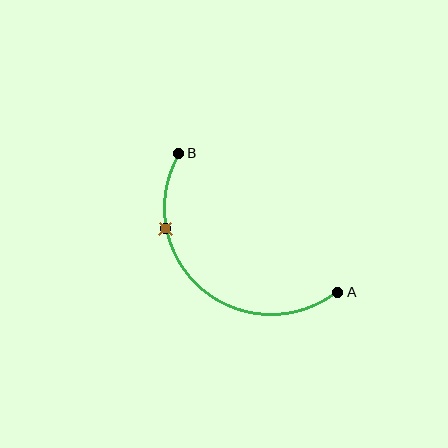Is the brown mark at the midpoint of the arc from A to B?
No. The brown mark lies on the arc but is closer to endpoint B. The arc midpoint would be at the point on the curve equidistant along the arc from both A and B.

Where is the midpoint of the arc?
The arc midpoint is the point on the curve farthest from the straight line joining A and B. It sits below and to the left of that line.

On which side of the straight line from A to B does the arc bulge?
The arc bulges below and to the left of the straight line connecting A and B.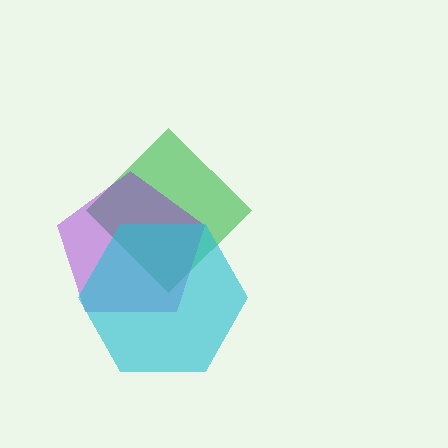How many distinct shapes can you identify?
There are 3 distinct shapes: a green diamond, a purple pentagon, a cyan hexagon.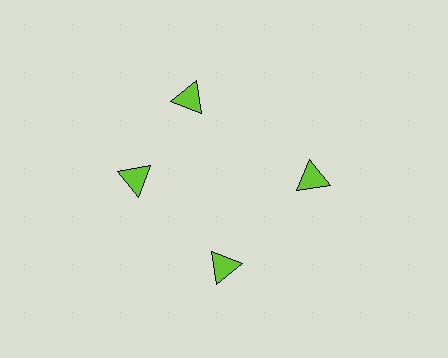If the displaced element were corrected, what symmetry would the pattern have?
It would have 4-fold rotational symmetry — the pattern would map onto itself every 90 degrees.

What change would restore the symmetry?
The symmetry would be restored by rotating it back into even spacing with its neighbors so that all 4 triangles sit at equal angles and equal distance from the center.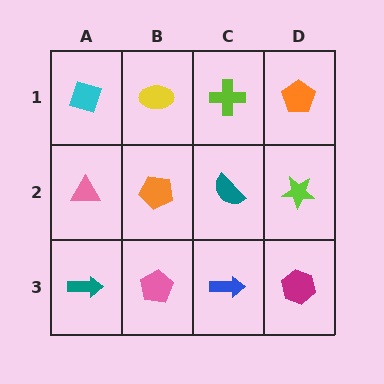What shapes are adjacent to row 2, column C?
A lime cross (row 1, column C), a blue arrow (row 3, column C), an orange pentagon (row 2, column B), a lime star (row 2, column D).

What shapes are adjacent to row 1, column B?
An orange pentagon (row 2, column B), a cyan diamond (row 1, column A), a lime cross (row 1, column C).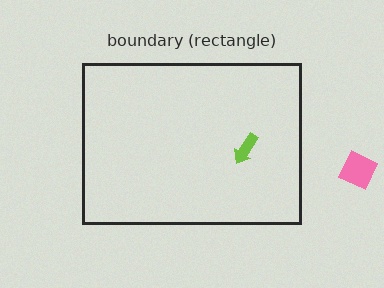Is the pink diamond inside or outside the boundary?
Outside.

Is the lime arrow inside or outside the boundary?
Inside.